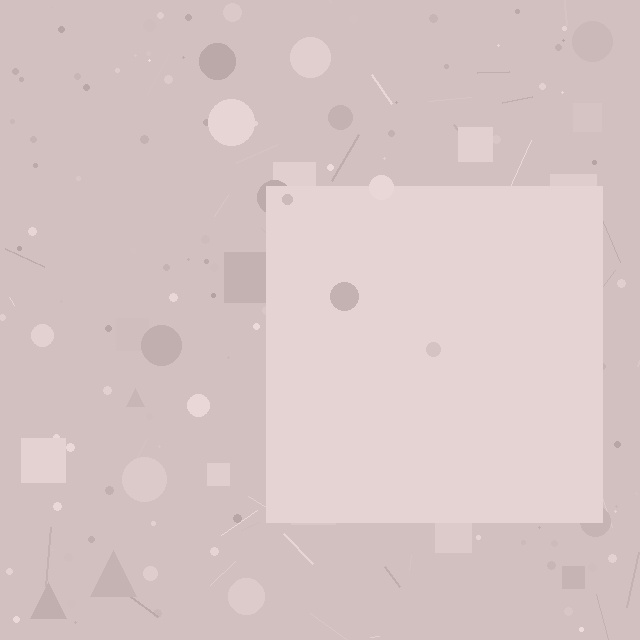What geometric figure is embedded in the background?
A square is embedded in the background.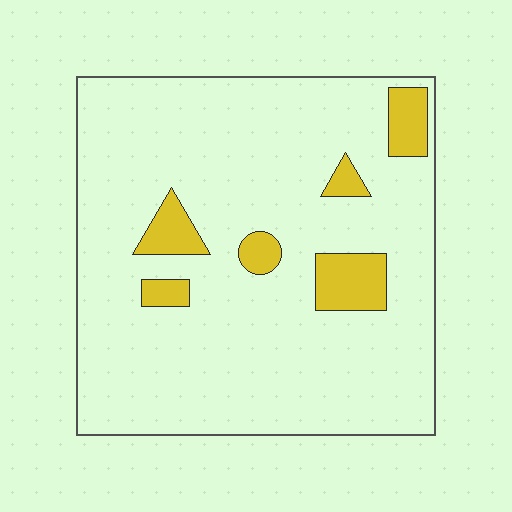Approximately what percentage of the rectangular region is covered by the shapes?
Approximately 10%.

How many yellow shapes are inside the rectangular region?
6.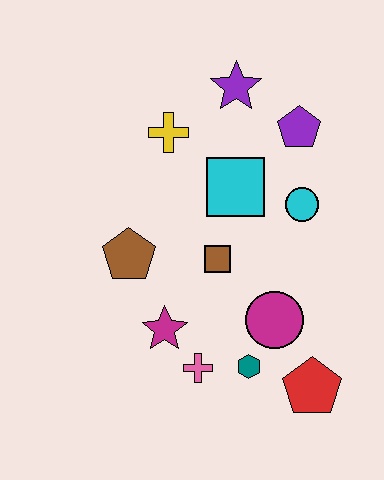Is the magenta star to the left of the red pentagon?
Yes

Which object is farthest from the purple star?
The red pentagon is farthest from the purple star.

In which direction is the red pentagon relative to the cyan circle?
The red pentagon is below the cyan circle.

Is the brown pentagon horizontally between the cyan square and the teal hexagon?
No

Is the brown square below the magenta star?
No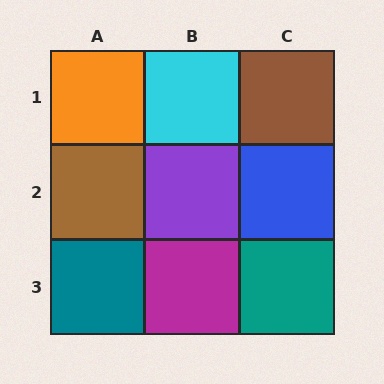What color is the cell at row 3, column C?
Teal.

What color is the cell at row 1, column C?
Brown.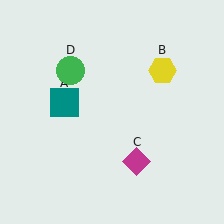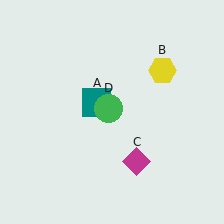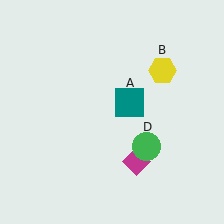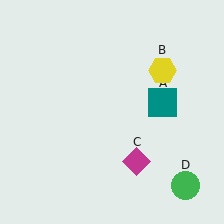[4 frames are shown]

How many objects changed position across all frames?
2 objects changed position: teal square (object A), green circle (object D).